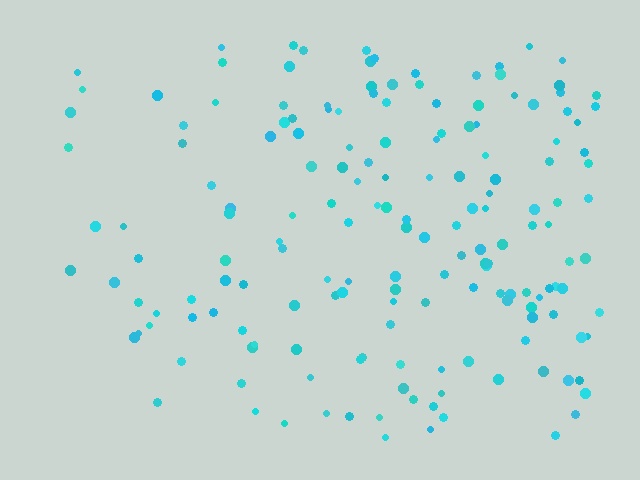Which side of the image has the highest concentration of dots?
The right.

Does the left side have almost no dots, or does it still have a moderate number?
Still a moderate number, just noticeably fewer than the right.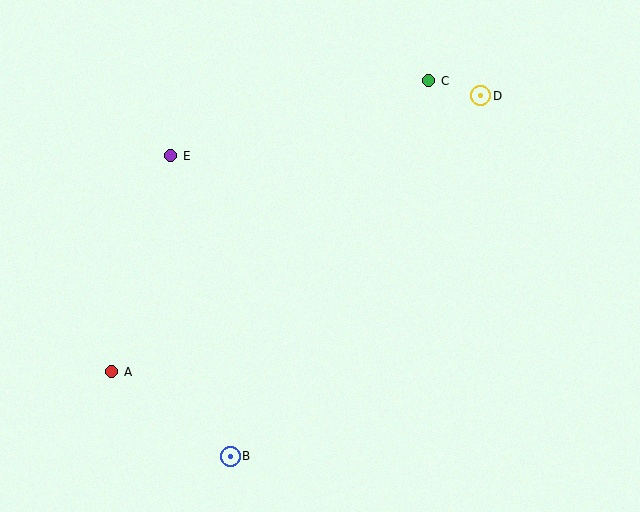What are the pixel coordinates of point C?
Point C is at (429, 81).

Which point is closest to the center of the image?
Point E at (171, 156) is closest to the center.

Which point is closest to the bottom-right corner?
Point B is closest to the bottom-right corner.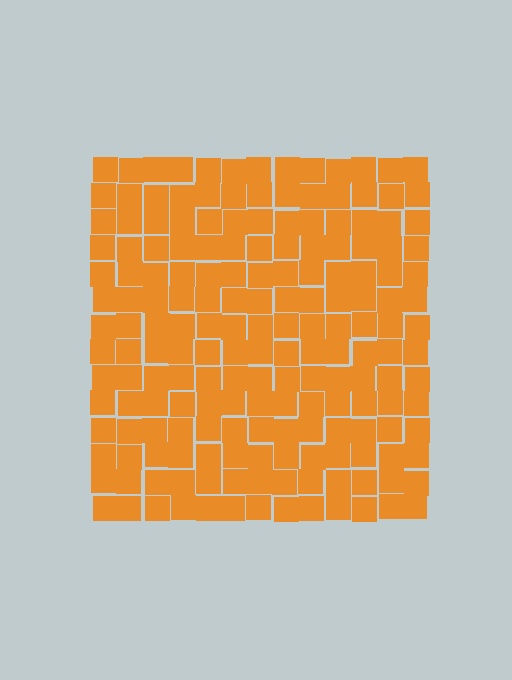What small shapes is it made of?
It is made of small squares.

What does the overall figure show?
The overall figure shows a square.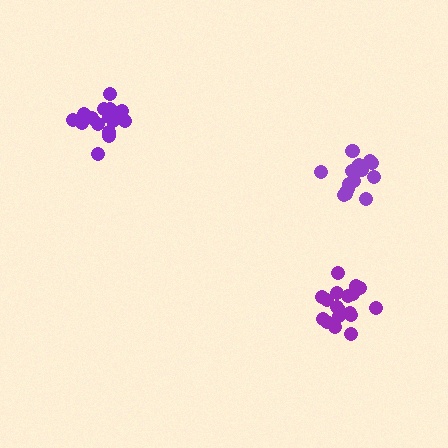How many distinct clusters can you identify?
There are 3 distinct clusters.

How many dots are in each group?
Group 1: 17 dots, Group 2: 18 dots, Group 3: 20 dots (55 total).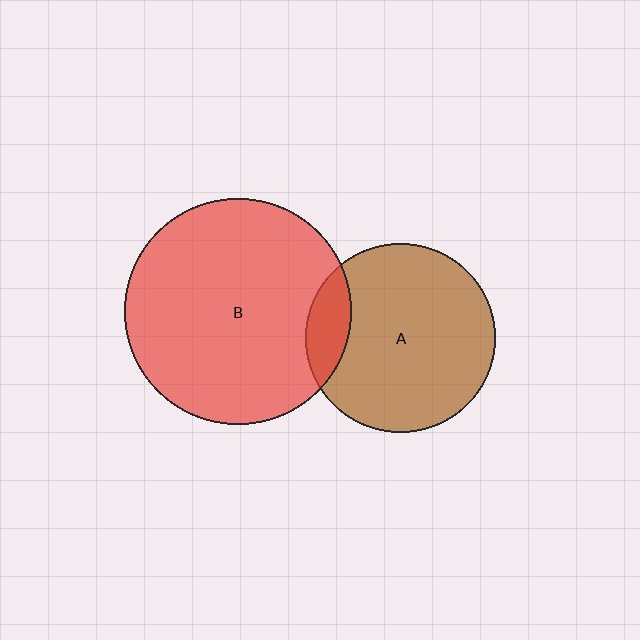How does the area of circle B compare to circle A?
Approximately 1.4 times.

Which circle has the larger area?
Circle B (red).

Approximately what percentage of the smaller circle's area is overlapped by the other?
Approximately 15%.